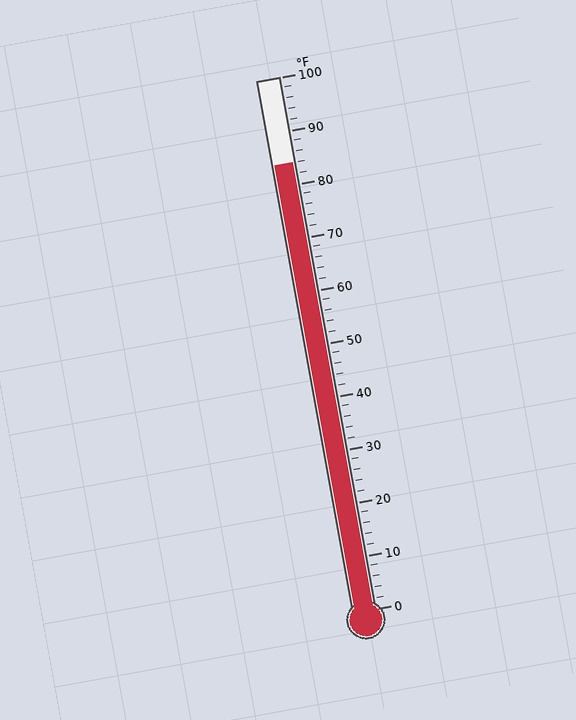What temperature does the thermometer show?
The thermometer shows approximately 84°F.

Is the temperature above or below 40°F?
The temperature is above 40°F.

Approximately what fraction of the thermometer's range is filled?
The thermometer is filled to approximately 85% of its range.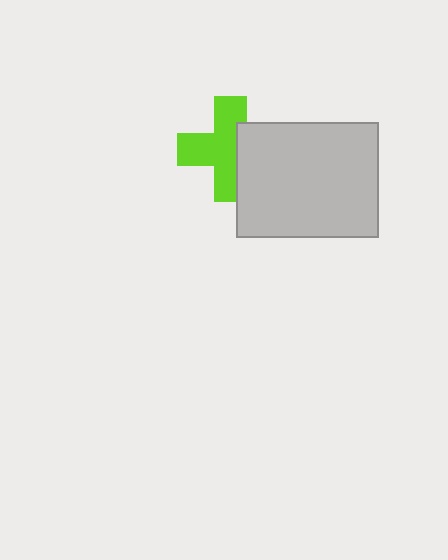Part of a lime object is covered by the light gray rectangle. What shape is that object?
It is a cross.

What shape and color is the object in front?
The object in front is a light gray rectangle.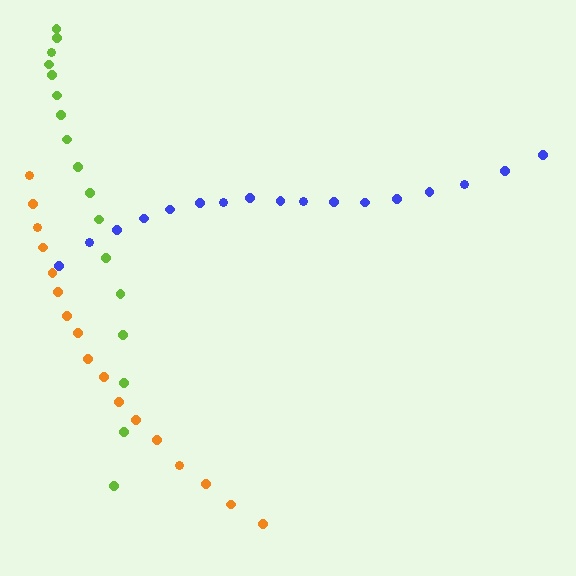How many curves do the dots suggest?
There are 3 distinct paths.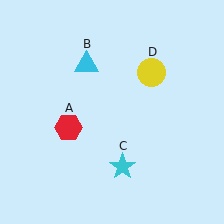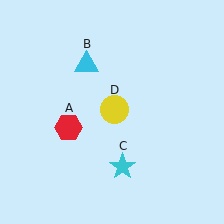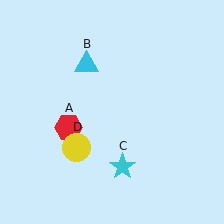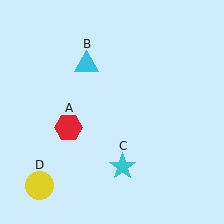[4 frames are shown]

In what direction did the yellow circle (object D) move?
The yellow circle (object D) moved down and to the left.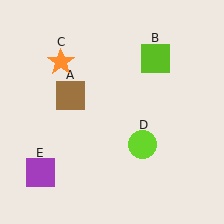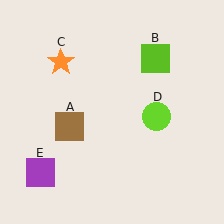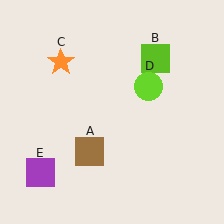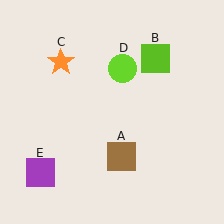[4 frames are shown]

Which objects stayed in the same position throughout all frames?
Lime square (object B) and orange star (object C) and purple square (object E) remained stationary.